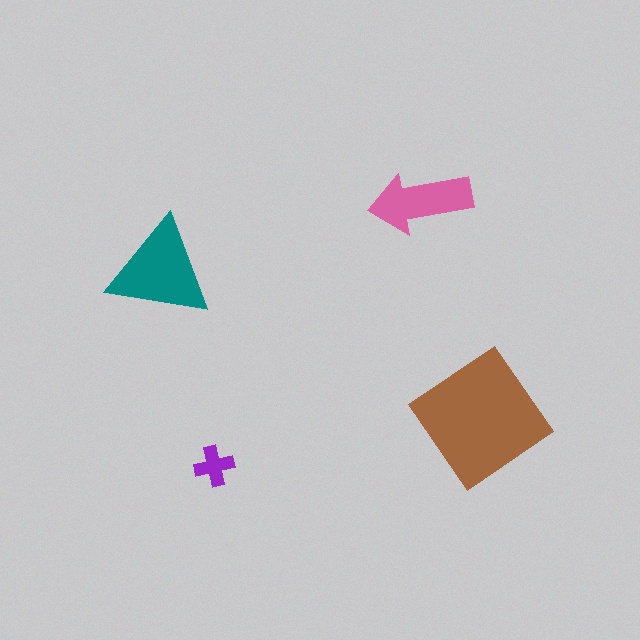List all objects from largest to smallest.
The brown diamond, the teal triangle, the pink arrow, the purple cross.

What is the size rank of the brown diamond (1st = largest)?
1st.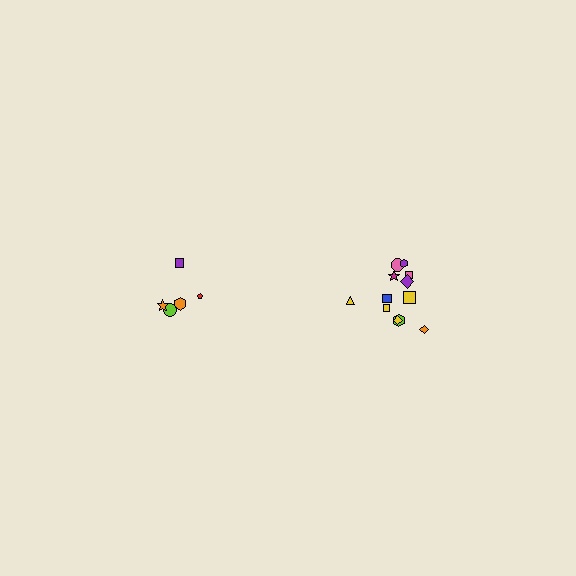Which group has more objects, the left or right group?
The right group.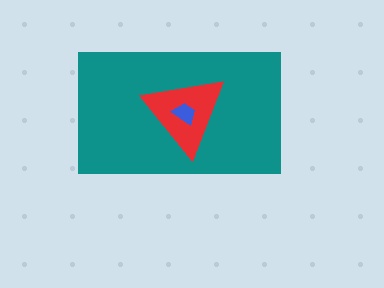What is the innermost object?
The blue trapezoid.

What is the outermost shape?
The teal rectangle.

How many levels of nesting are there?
3.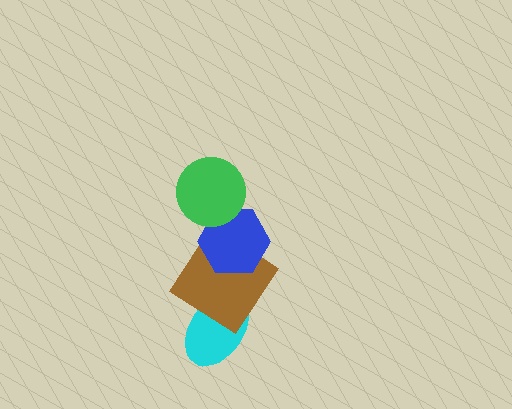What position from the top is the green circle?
The green circle is 1st from the top.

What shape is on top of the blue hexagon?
The green circle is on top of the blue hexagon.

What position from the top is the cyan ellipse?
The cyan ellipse is 4th from the top.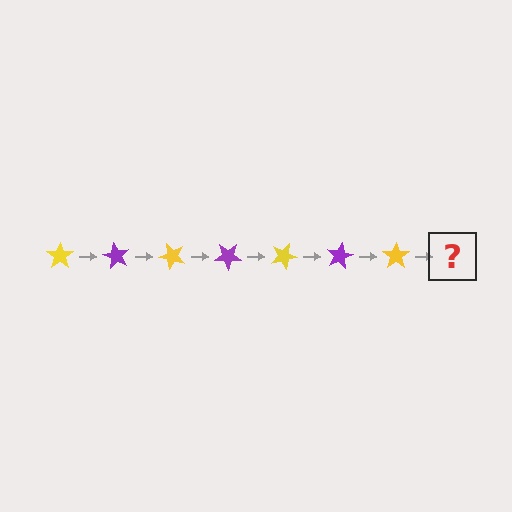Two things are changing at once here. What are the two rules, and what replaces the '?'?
The two rules are that it rotates 60 degrees each step and the color cycles through yellow and purple. The '?' should be a purple star, rotated 420 degrees from the start.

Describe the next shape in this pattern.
It should be a purple star, rotated 420 degrees from the start.